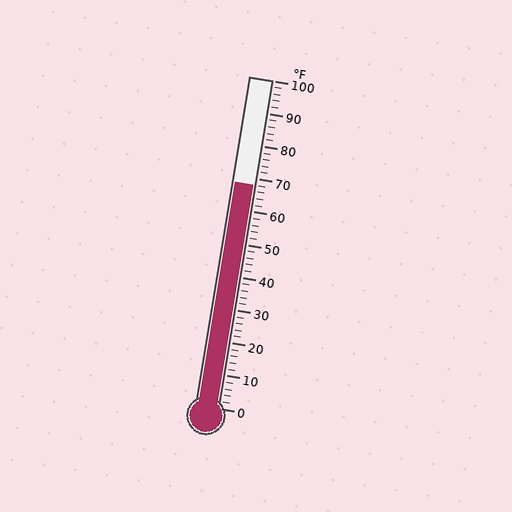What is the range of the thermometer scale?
The thermometer scale ranges from 0°F to 100°F.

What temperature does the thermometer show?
The thermometer shows approximately 68°F.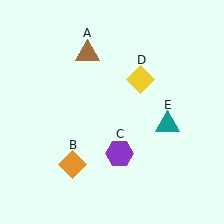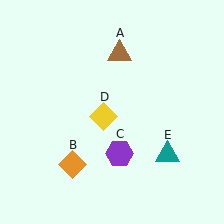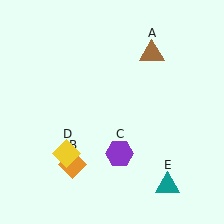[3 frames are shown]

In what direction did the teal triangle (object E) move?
The teal triangle (object E) moved down.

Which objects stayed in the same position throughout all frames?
Orange diamond (object B) and purple hexagon (object C) remained stationary.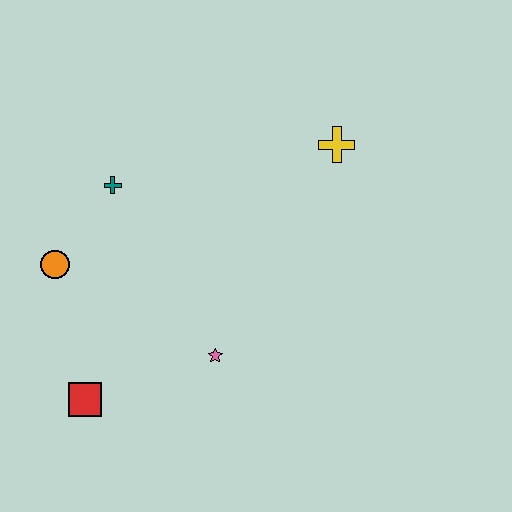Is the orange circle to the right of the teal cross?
No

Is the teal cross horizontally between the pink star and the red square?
Yes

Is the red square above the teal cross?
No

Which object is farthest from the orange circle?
The yellow cross is farthest from the orange circle.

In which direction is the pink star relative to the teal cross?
The pink star is below the teal cross.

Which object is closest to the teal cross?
The orange circle is closest to the teal cross.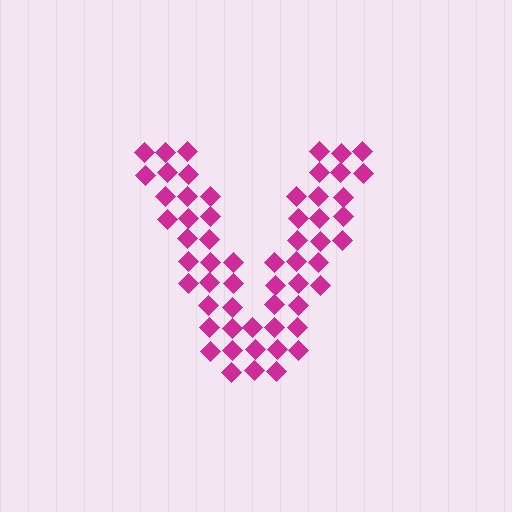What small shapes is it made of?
It is made of small diamonds.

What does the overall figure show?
The overall figure shows the letter V.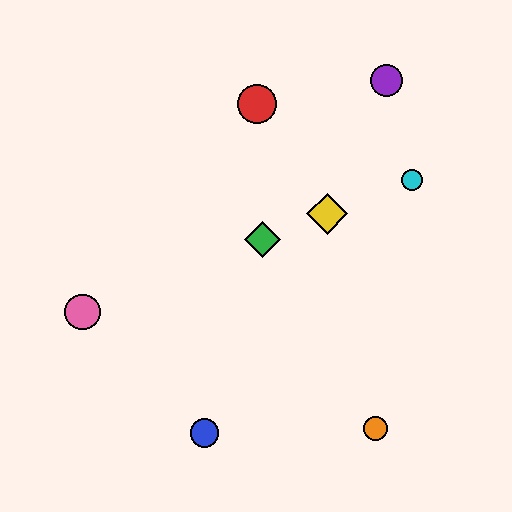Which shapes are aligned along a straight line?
The green diamond, the yellow diamond, the cyan circle, the pink circle are aligned along a straight line.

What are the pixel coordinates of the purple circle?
The purple circle is at (387, 80).